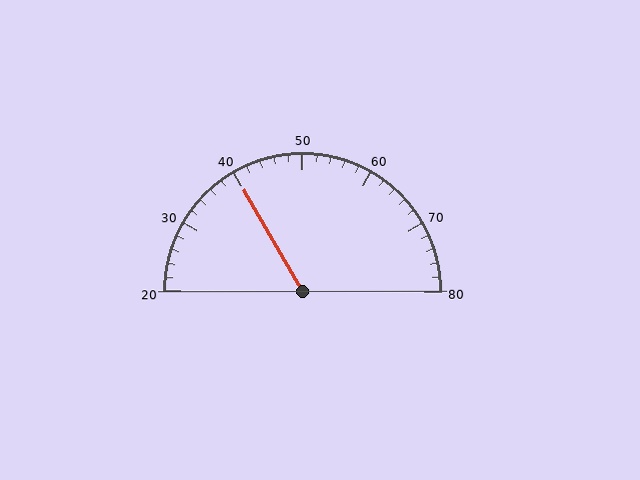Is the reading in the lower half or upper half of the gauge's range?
The reading is in the lower half of the range (20 to 80).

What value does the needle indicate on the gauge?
The needle indicates approximately 40.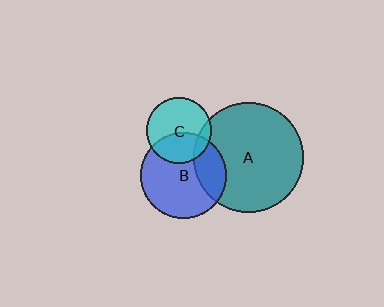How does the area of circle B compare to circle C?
Approximately 1.7 times.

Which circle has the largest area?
Circle A (teal).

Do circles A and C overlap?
Yes.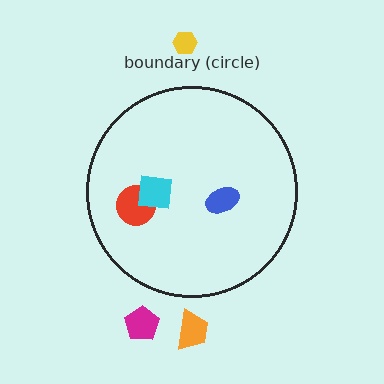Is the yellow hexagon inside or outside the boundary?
Outside.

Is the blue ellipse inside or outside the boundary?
Inside.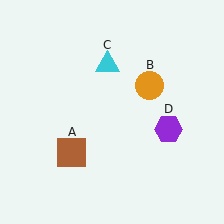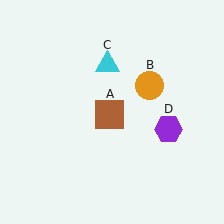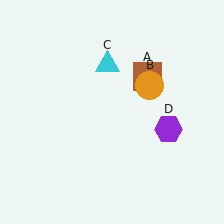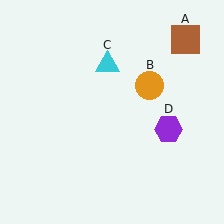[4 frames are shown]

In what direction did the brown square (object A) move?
The brown square (object A) moved up and to the right.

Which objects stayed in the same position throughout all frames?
Orange circle (object B) and cyan triangle (object C) and purple hexagon (object D) remained stationary.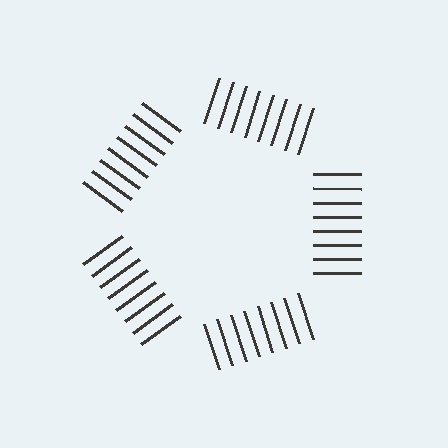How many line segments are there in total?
40 — 8 along each of the 5 edges.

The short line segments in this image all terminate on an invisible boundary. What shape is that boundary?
An illusory pentagon — the line segments terminate on its edges but no continuous stroke is drawn.